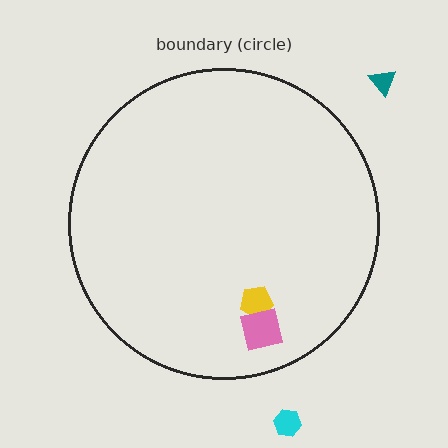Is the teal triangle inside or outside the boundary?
Outside.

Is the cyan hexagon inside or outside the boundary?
Outside.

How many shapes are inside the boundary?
2 inside, 2 outside.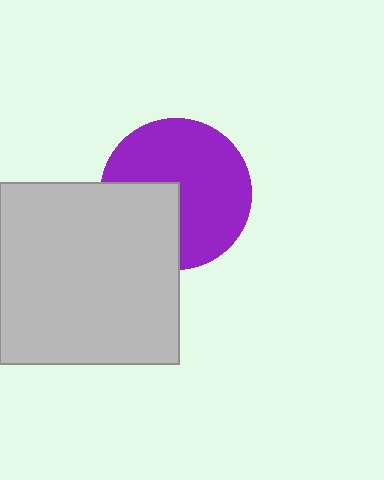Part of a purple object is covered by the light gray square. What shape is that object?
It is a circle.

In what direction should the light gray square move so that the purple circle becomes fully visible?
The light gray square should move toward the lower-left. That is the shortest direction to clear the overlap and leave the purple circle fully visible.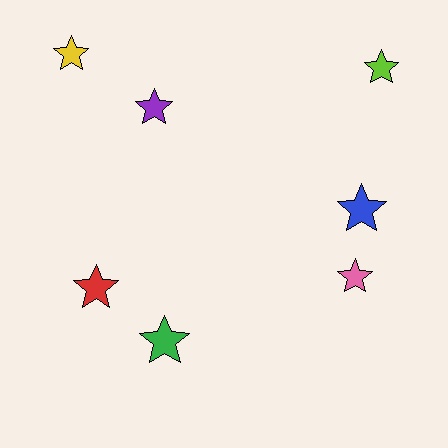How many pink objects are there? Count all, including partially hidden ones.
There is 1 pink object.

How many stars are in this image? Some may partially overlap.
There are 7 stars.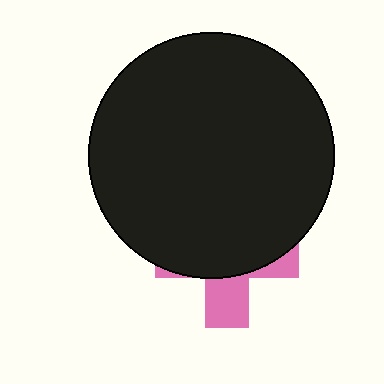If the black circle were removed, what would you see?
You would see the complete pink cross.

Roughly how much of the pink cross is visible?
A small part of it is visible (roughly 30%).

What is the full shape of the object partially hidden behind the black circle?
The partially hidden object is a pink cross.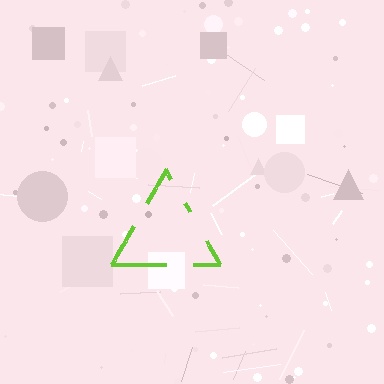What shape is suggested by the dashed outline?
The dashed outline suggests a triangle.